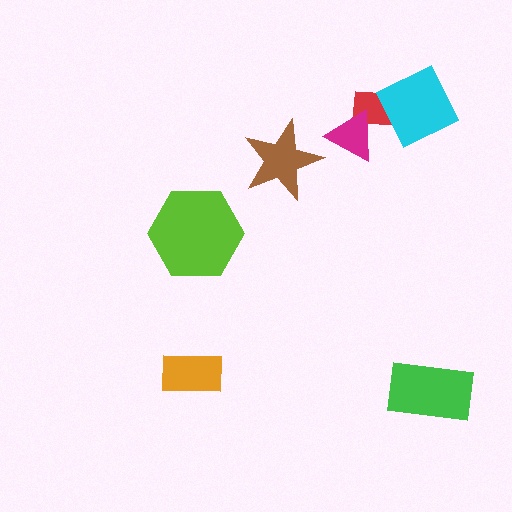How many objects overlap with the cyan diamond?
1 object overlaps with the cyan diamond.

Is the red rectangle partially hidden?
Yes, it is partially covered by another shape.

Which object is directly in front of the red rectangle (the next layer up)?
The cyan diamond is directly in front of the red rectangle.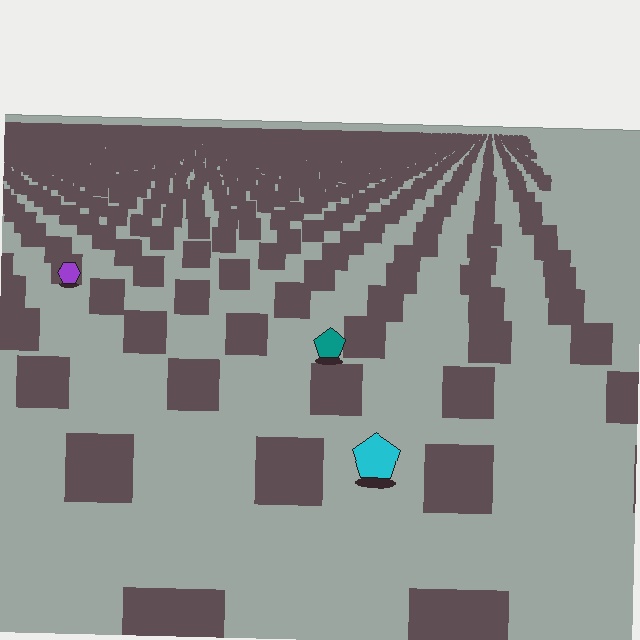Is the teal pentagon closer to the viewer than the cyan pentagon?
No. The cyan pentagon is closer — you can tell from the texture gradient: the ground texture is coarser near it.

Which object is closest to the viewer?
The cyan pentagon is closest. The texture marks near it are larger and more spread out.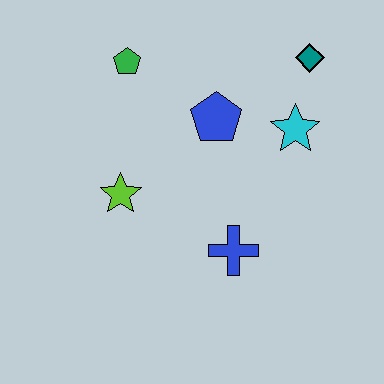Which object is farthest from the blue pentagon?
The blue cross is farthest from the blue pentagon.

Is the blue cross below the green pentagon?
Yes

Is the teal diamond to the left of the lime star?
No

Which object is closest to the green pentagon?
The blue pentagon is closest to the green pentagon.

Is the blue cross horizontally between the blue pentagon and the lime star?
No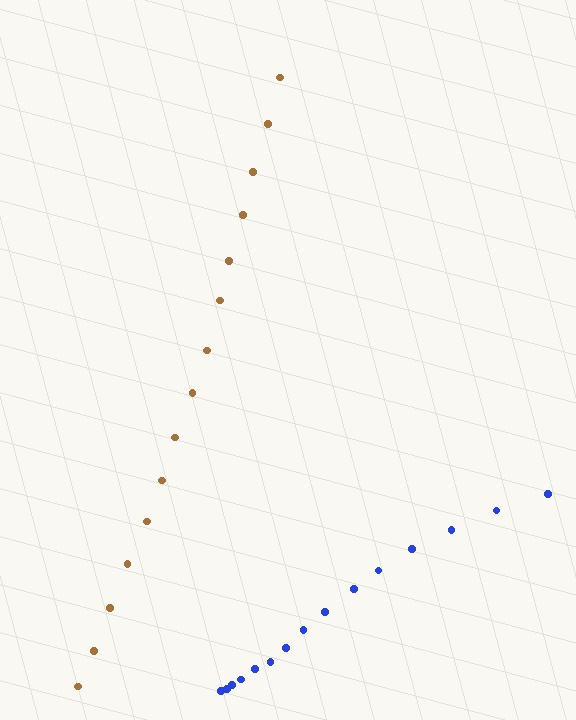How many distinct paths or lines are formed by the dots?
There are 2 distinct paths.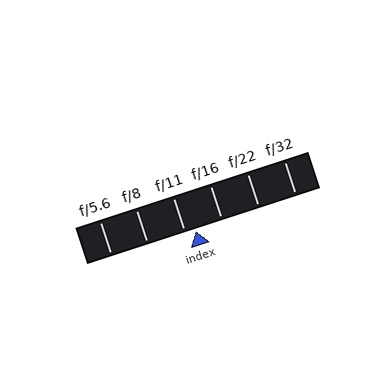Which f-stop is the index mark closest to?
The index mark is closest to f/11.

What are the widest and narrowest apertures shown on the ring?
The widest aperture shown is f/5.6 and the narrowest is f/32.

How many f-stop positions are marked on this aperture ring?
There are 6 f-stop positions marked.